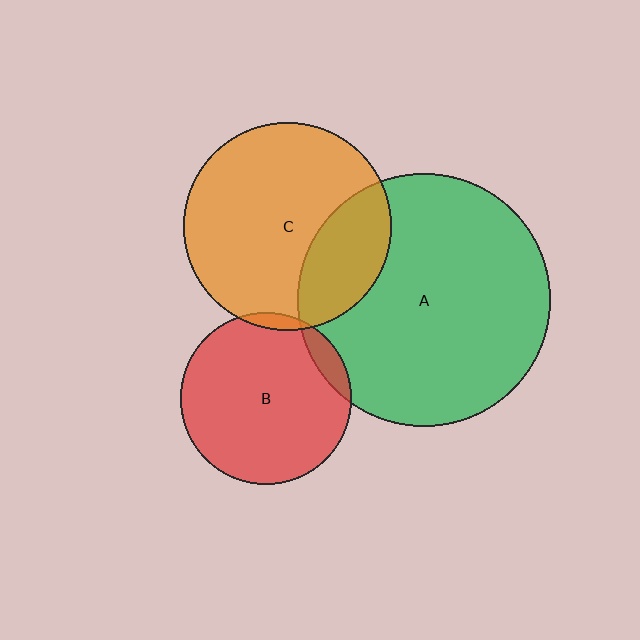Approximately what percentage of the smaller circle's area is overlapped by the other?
Approximately 10%.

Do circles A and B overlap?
Yes.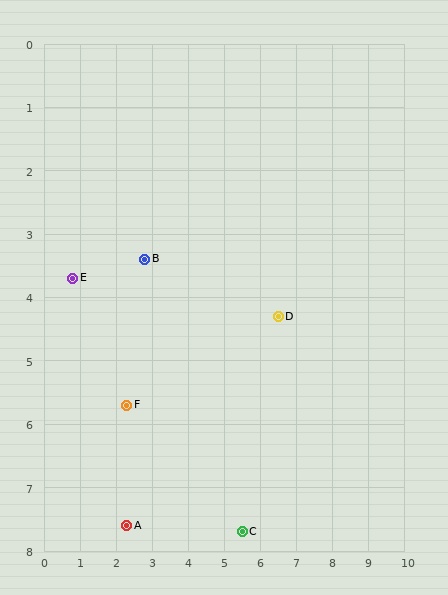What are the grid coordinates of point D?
Point D is at approximately (6.5, 4.3).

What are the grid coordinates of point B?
Point B is at approximately (2.8, 3.4).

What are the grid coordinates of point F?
Point F is at approximately (2.3, 5.7).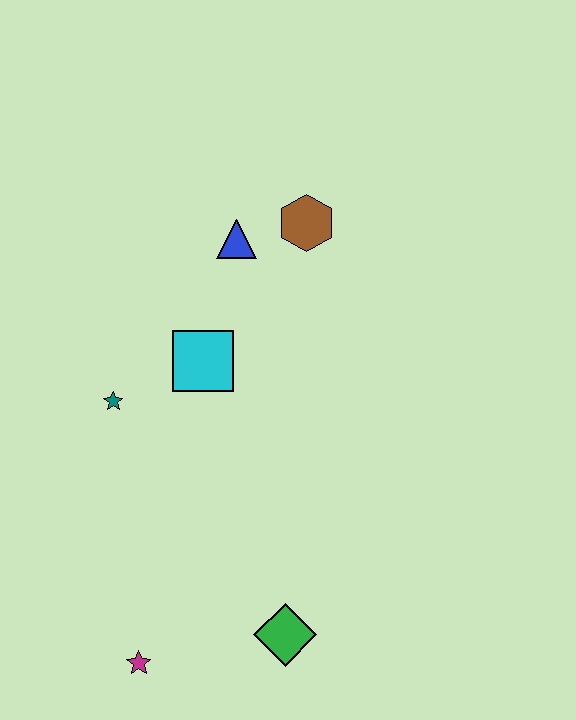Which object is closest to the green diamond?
The magenta star is closest to the green diamond.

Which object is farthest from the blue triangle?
The magenta star is farthest from the blue triangle.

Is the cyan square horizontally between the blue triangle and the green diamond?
No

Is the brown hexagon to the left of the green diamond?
No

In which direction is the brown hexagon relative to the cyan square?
The brown hexagon is above the cyan square.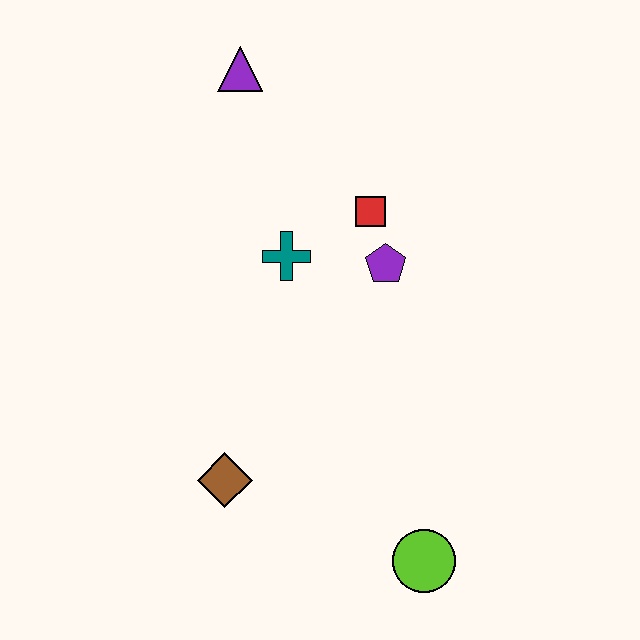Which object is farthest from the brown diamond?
The purple triangle is farthest from the brown diamond.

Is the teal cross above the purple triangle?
No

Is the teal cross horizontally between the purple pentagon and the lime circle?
No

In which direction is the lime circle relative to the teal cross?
The lime circle is below the teal cross.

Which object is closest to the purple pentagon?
The red square is closest to the purple pentagon.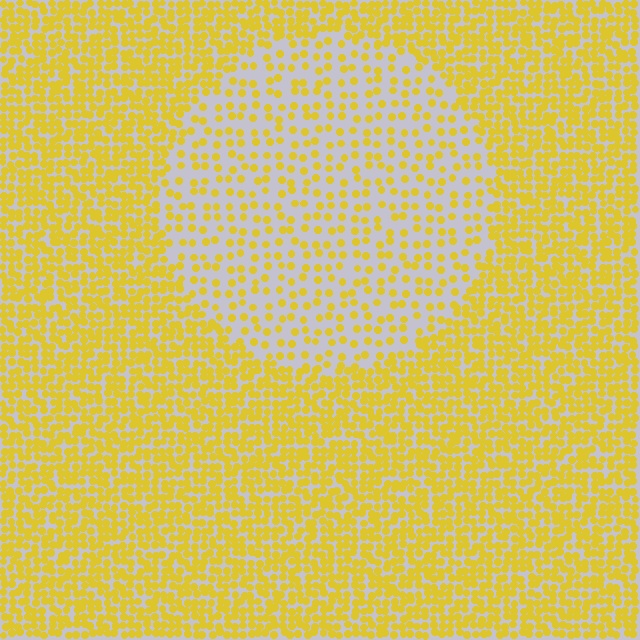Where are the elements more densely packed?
The elements are more densely packed outside the circle boundary.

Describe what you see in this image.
The image contains small yellow elements arranged at two different densities. A circle-shaped region is visible where the elements are less densely packed than the surrounding area.